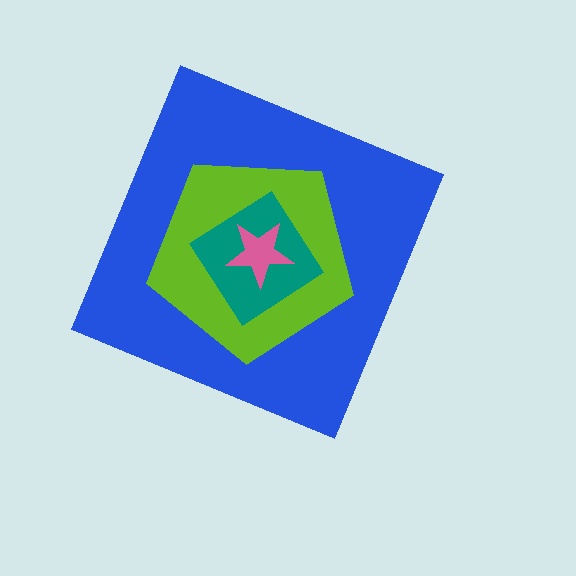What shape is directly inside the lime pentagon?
The teal diamond.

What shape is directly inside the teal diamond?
The pink star.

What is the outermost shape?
The blue diamond.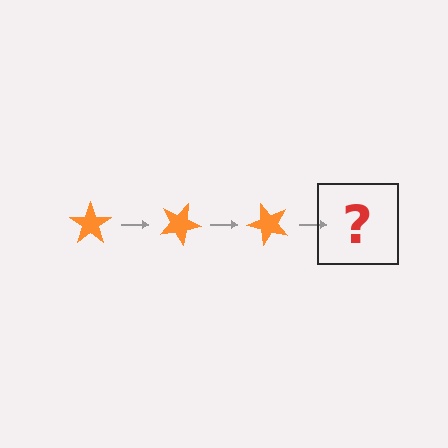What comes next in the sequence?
The next element should be an orange star rotated 75 degrees.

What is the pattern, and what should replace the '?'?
The pattern is that the star rotates 25 degrees each step. The '?' should be an orange star rotated 75 degrees.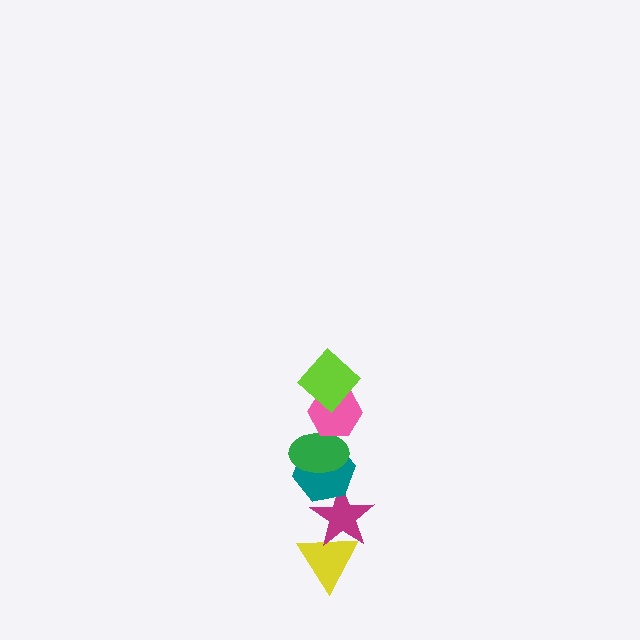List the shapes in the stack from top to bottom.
From top to bottom: the lime diamond, the pink hexagon, the green ellipse, the teal hexagon, the magenta star, the yellow triangle.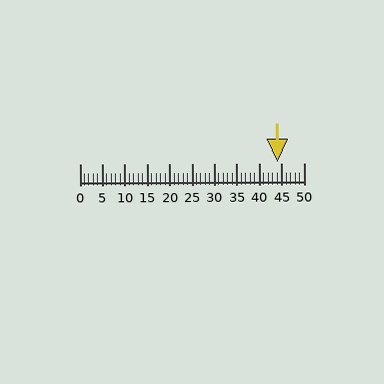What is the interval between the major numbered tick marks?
The major tick marks are spaced 5 units apart.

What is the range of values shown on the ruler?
The ruler shows values from 0 to 50.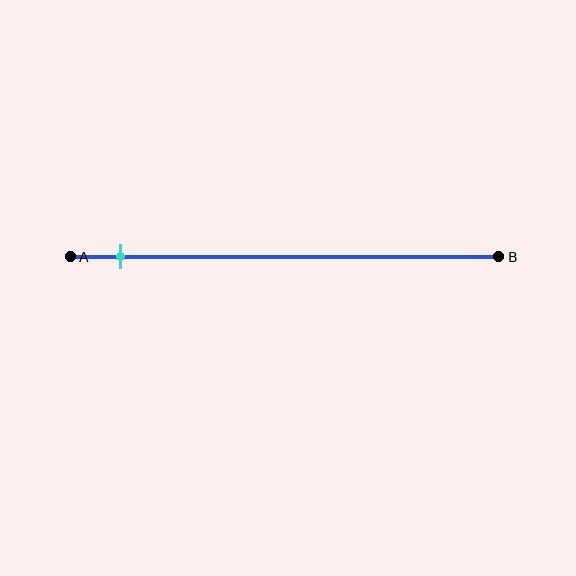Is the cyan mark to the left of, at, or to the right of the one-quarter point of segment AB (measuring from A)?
The cyan mark is to the left of the one-quarter point of segment AB.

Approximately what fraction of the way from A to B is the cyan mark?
The cyan mark is approximately 10% of the way from A to B.